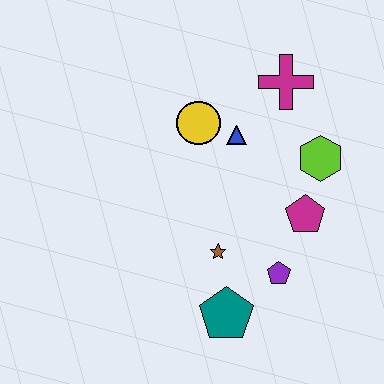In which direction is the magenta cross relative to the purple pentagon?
The magenta cross is above the purple pentagon.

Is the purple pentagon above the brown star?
No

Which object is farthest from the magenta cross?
The teal pentagon is farthest from the magenta cross.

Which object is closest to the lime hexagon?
The magenta pentagon is closest to the lime hexagon.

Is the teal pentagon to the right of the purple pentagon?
No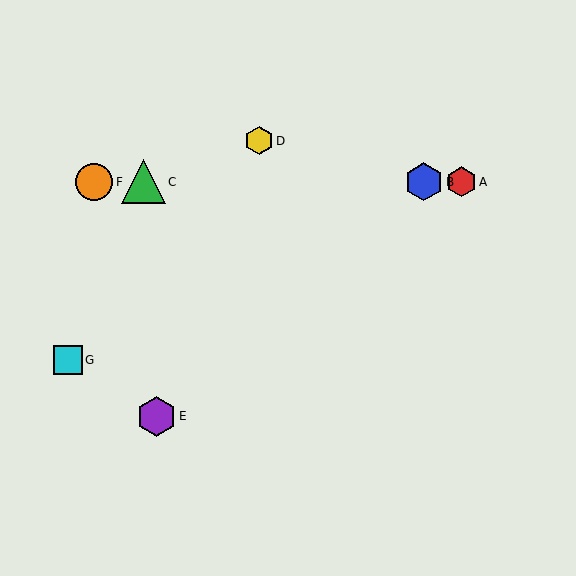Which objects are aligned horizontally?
Objects A, B, C, F are aligned horizontally.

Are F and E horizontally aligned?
No, F is at y≈182 and E is at y≈416.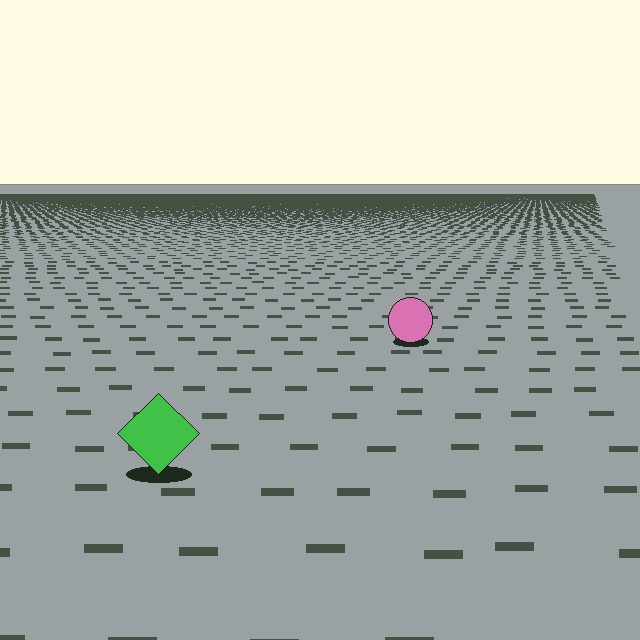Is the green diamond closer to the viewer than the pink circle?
Yes. The green diamond is closer — you can tell from the texture gradient: the ground texture is coarser near it.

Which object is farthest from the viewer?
The pink circle is farthest from the viewer. It appears smaller and the ground texture around it is denser.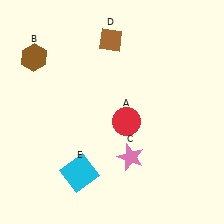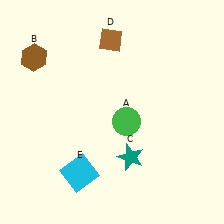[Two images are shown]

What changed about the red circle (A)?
In Image 1, A is red. In Image 2, it changed to green.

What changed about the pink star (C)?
In Image 1, C is pink. In Image 2, it changed to teal.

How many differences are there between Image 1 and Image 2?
There are 2 differences between the two images.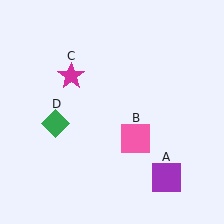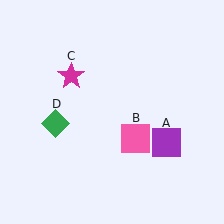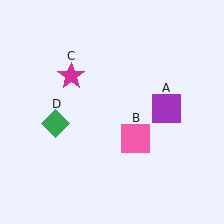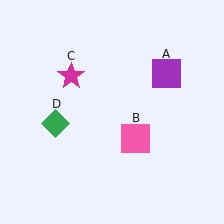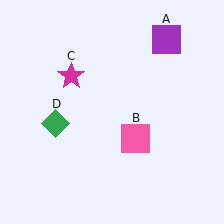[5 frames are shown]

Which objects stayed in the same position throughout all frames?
Pink square (object B) and magenta star (object C) and green diamond (object D) remained stationary.